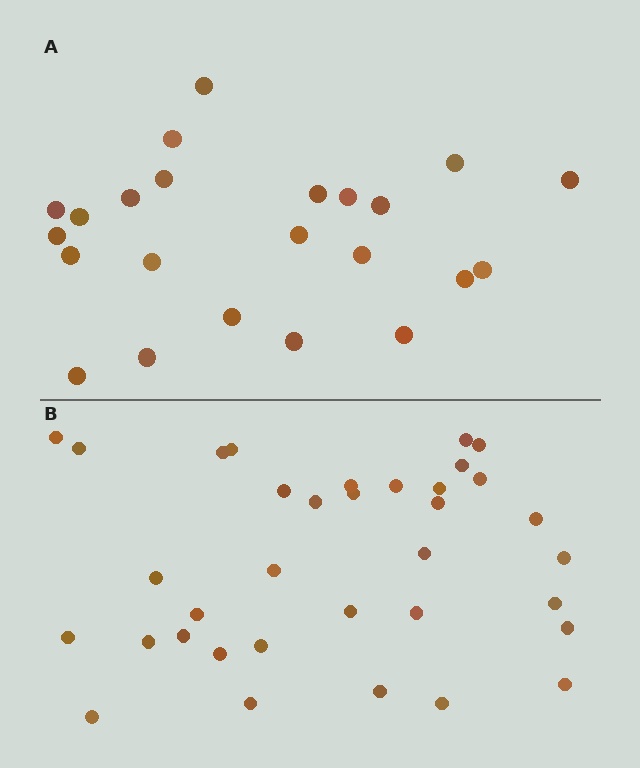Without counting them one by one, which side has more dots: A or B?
Region B (the bottom region) has more dots.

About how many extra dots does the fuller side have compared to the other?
Region B has roughly 12 or so more dots than region A.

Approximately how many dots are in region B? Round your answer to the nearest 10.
About 40 dots. (The exact count is 35, which rounds to 40.)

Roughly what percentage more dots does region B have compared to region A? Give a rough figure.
About 50% more.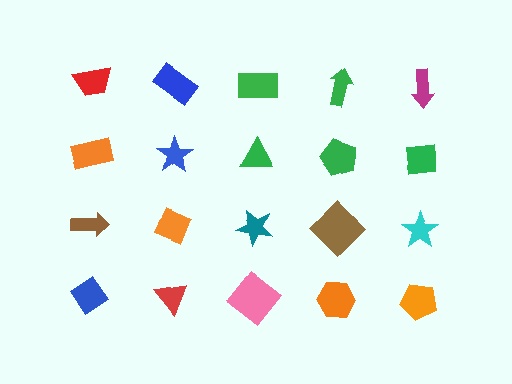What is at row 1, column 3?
A green rectangle.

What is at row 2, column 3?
A green triangle.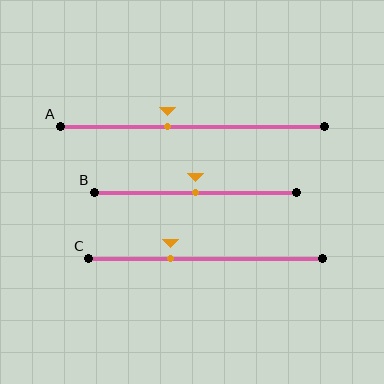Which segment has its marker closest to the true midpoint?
Segment B has its marker closest to the true midpoint.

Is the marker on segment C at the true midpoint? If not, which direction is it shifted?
No, the marker on segment C is shifted to the left by about 15% of the segment length.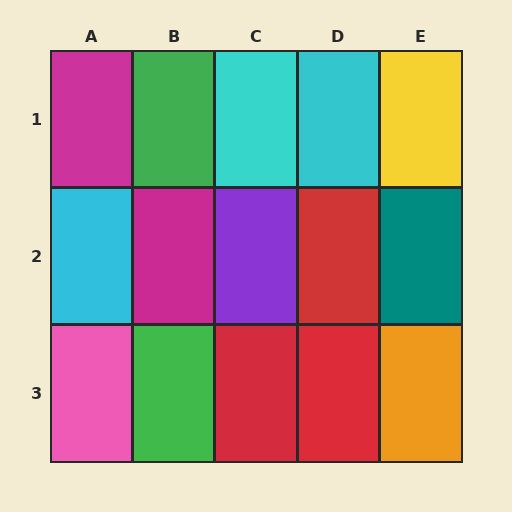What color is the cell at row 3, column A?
Pink.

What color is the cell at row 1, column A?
Magenta.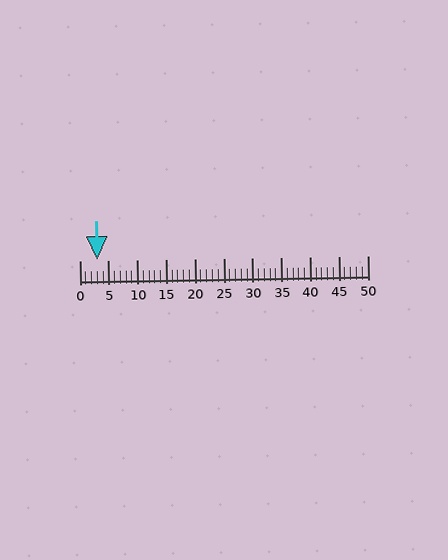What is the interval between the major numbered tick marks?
The major tick marks are spaced 5 units apart.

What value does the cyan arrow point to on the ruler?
The cyan arrow points to approximately 3.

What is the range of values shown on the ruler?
The ruler shows values from 0 to 50.